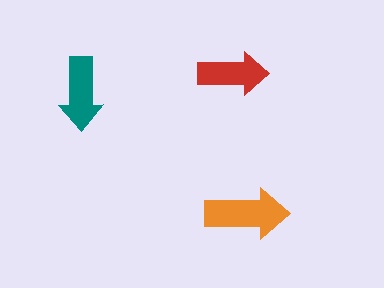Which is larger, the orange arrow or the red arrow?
The orange one.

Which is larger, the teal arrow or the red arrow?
The teal one.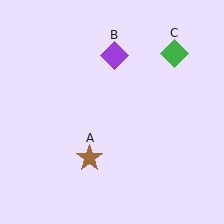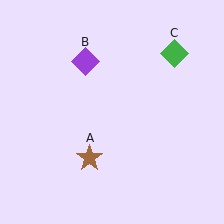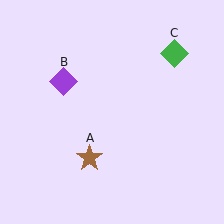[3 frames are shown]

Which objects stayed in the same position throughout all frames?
Brown star (object A) and green diamond (object C) remained stationary.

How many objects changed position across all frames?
1 object changed position: purple diamond (object B).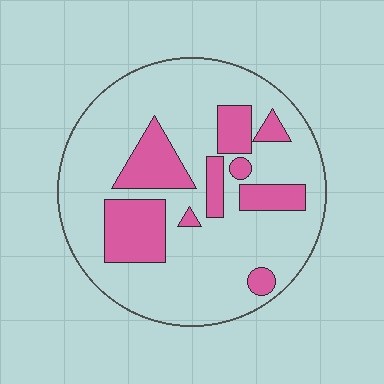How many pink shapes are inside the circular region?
9.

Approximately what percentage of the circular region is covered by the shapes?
Approximately 25%.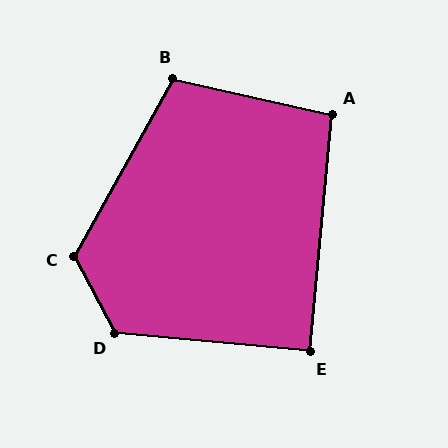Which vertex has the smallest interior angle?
E, at approximately 90 degrees.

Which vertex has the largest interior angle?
D, at approximately 124 degrees.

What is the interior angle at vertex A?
Approximately 97 degrees (obtuse).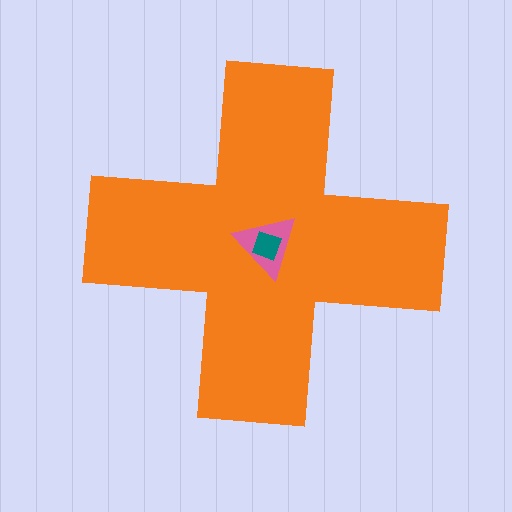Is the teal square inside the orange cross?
Yes.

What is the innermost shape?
The teal square.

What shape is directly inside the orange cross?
The pink triangle.